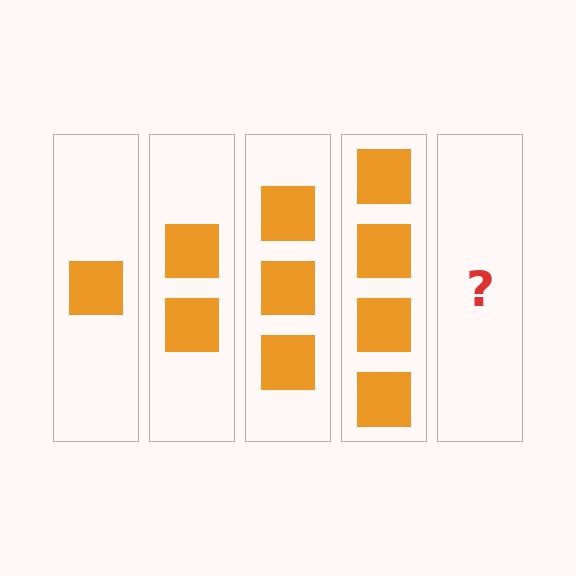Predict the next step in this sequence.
The next step is 5 squares.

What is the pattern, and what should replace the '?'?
The pattern is that each step adds one more square. The '?' should be 5 squares.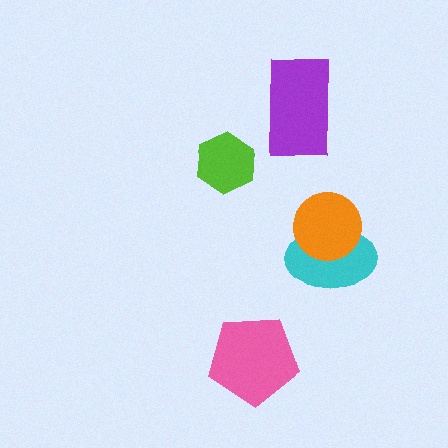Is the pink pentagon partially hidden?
No, no other shape covers it.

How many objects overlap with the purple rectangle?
0 objects overlap with the purple rectangle.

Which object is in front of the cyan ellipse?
The orange circle is in front of the cyan ellipse.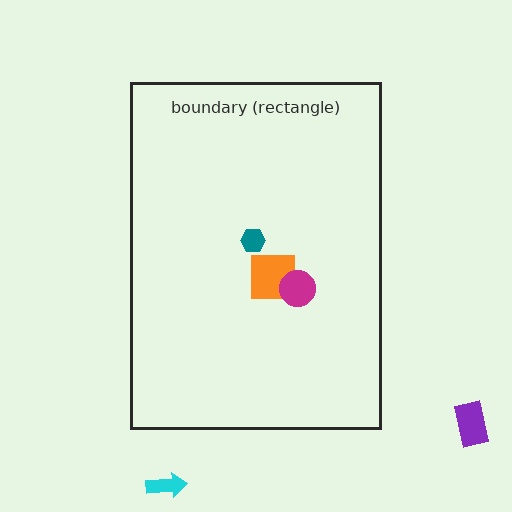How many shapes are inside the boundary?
3 inside, 2 outside.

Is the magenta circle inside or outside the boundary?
Inside.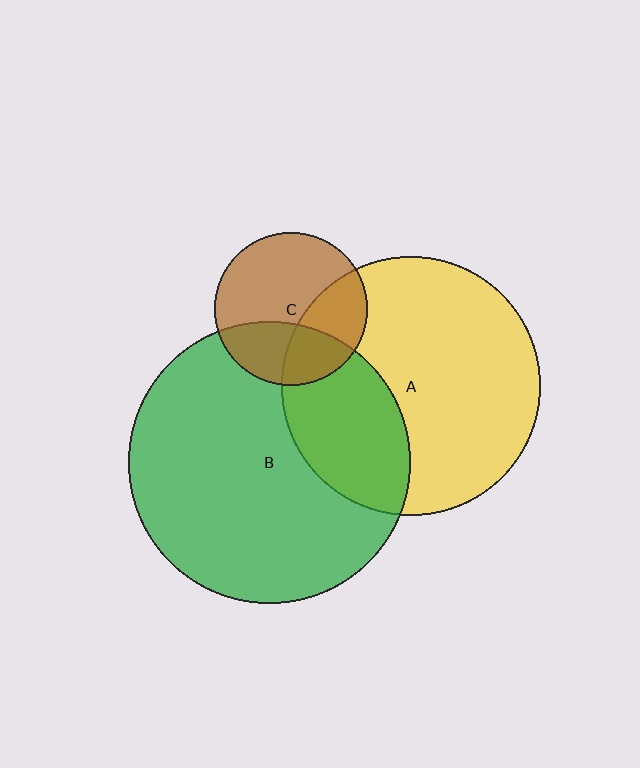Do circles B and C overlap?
Yes.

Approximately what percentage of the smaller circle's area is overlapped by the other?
Approximately 35%.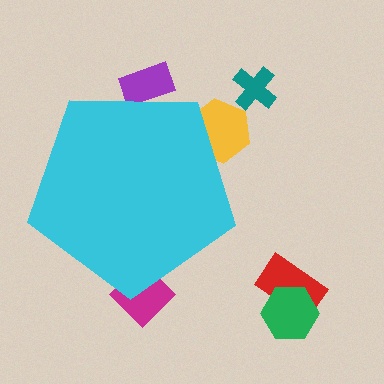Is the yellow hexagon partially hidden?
Yes, the yellow hexagon is partially hidden behind the cyan pentagon.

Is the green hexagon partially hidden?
No, the green hexagon is fully visible.